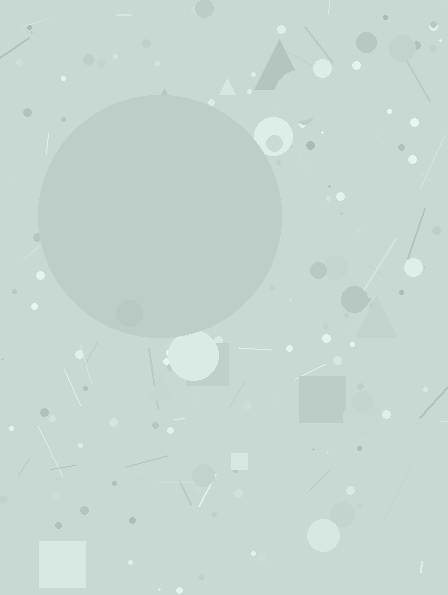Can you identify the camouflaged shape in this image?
The camouflaged shape is a circle.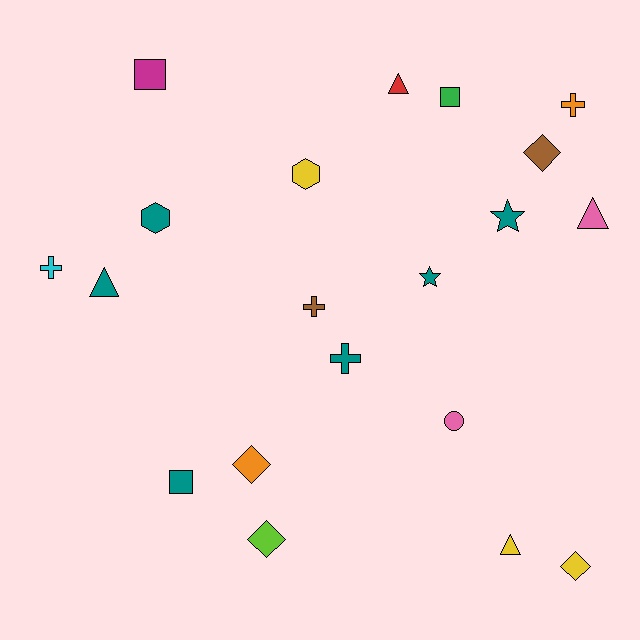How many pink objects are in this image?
There are 2 pink objects.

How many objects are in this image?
There are 20 objects.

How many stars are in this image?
There are 2 stars.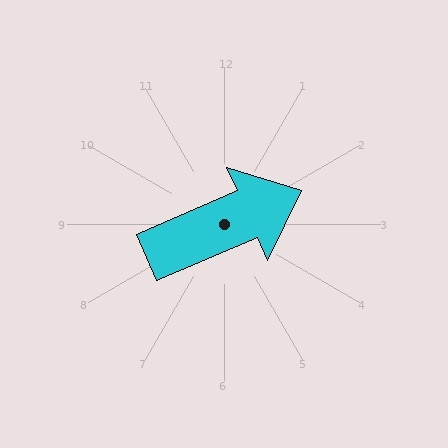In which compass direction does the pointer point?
Northeast.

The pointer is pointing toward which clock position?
Roughly 2 o'clock.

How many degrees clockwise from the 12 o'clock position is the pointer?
Approximately 66 degrees.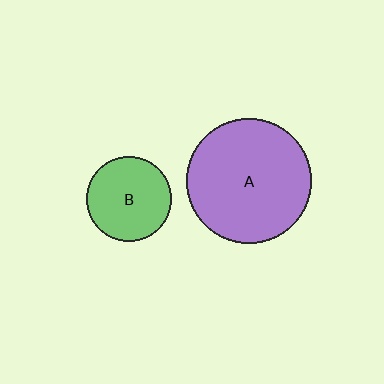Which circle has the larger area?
Circle A (purple).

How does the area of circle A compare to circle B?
Approximately 2.2 times.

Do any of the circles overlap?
No, none of the circles overlap.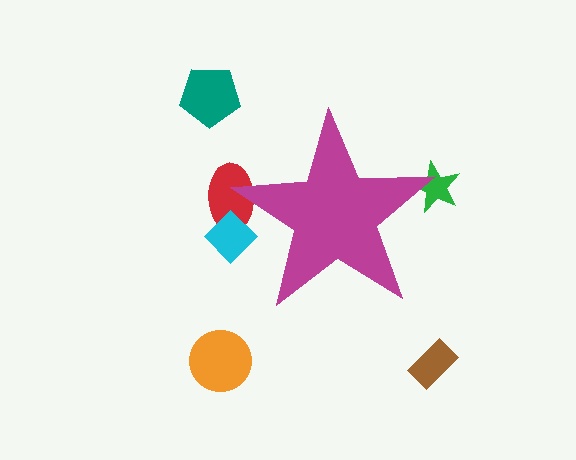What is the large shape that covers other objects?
A magenta star.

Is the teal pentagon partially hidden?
No, the teal pentagon is fully visible.